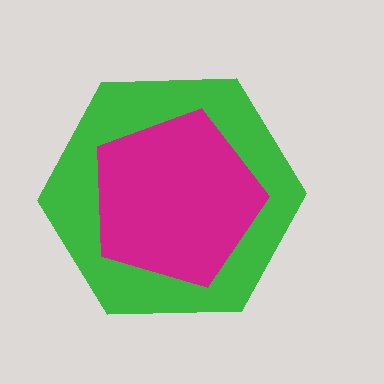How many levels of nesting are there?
2.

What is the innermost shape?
The magenta pentagon.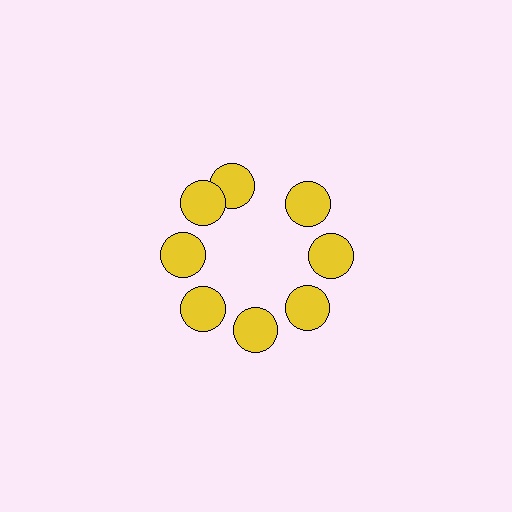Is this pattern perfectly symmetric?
No. The 8 yellow circles are arranged in a ring, but one element near the 12 o'clock position is rotated out of alignment along the ring, breaking the 8-fold rotational symmetry.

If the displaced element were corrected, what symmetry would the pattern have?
It would have 8-fold rotational symmetry — the pattern would map onto itself every 45 degrees.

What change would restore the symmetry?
The symmetry would be restored by rotating it back into even spacing with its neighbors so that all 8 circles sit at equal angles and equal distance from the center.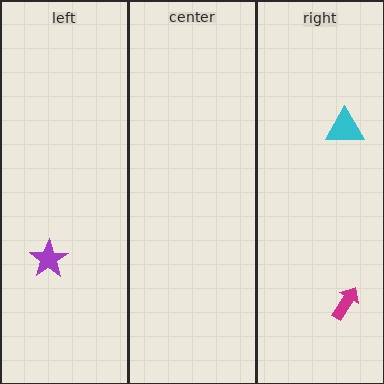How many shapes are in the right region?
2.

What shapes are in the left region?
The purple star.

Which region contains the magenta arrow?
The right region.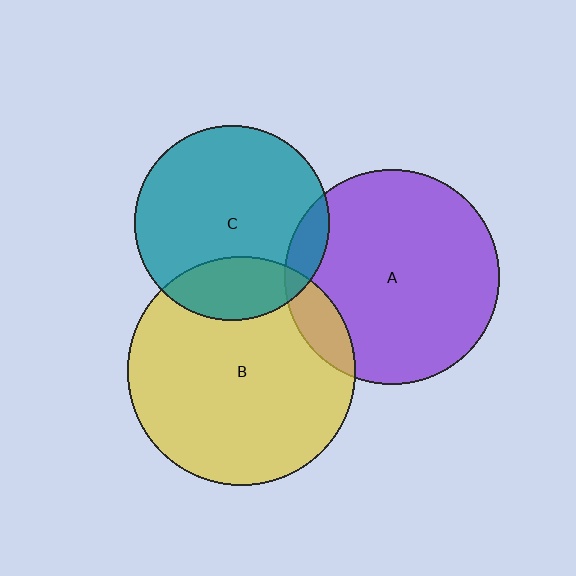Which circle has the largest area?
Circle B (yellow).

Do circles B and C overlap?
Yes.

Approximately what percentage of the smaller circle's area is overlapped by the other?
Approximately 20%.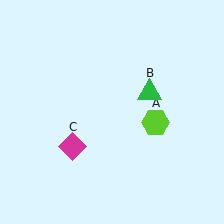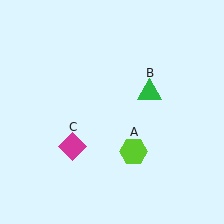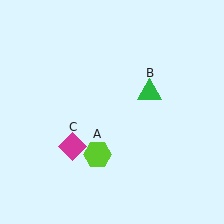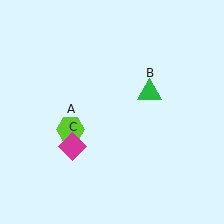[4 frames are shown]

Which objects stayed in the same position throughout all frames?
Green triangle (object B) and magenta diamond (object C) remained stationary.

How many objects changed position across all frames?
1 object changed position: lime hexagon (object A).